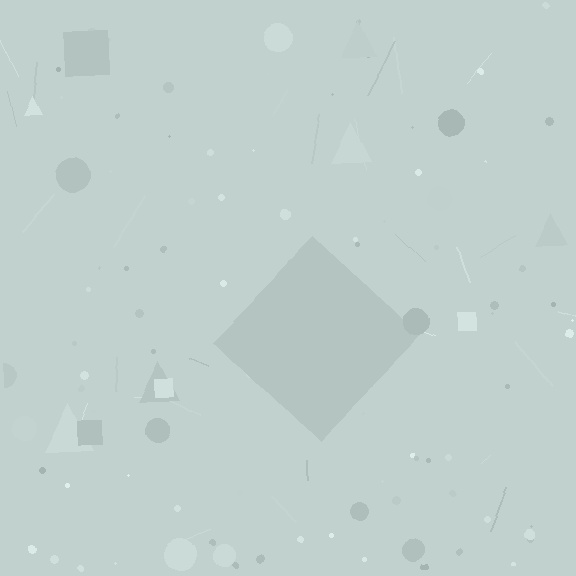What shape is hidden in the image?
A diamond is hidden in the image.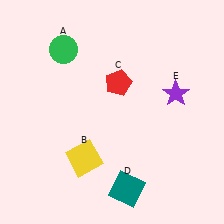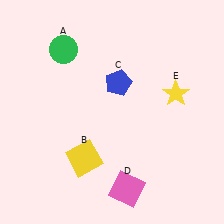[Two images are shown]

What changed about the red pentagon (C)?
In Image 1, C is red. In Image 2, it changed to blue.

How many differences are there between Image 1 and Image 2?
There are 3 differences between the two images.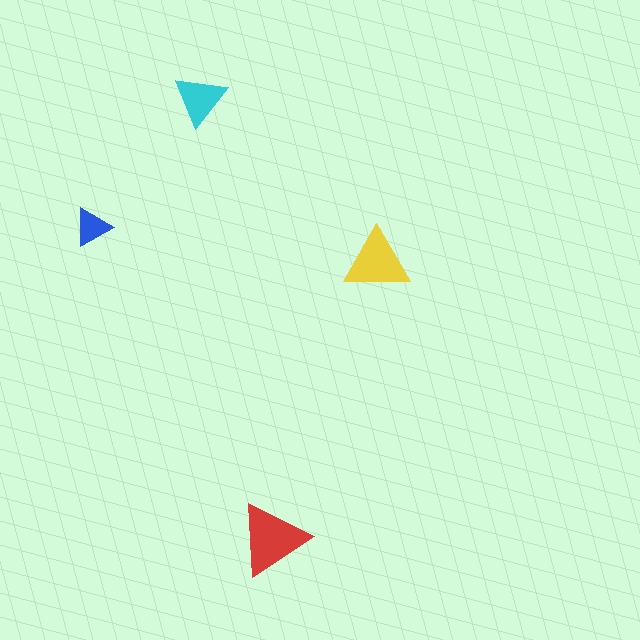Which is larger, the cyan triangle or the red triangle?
The red one.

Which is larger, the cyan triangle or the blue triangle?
The cyan one.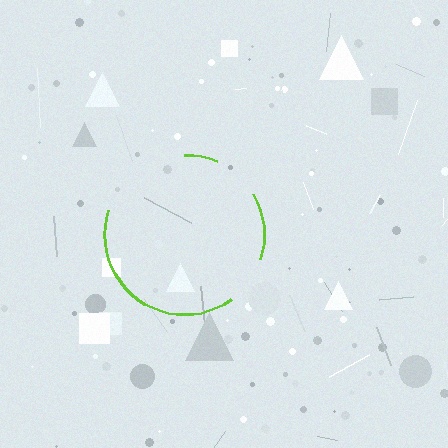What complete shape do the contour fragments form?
The contour fragments form a circle.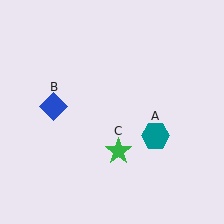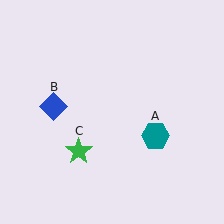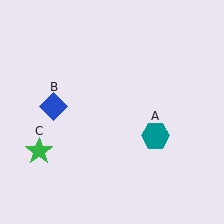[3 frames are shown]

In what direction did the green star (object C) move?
The green star (object C) moved left.